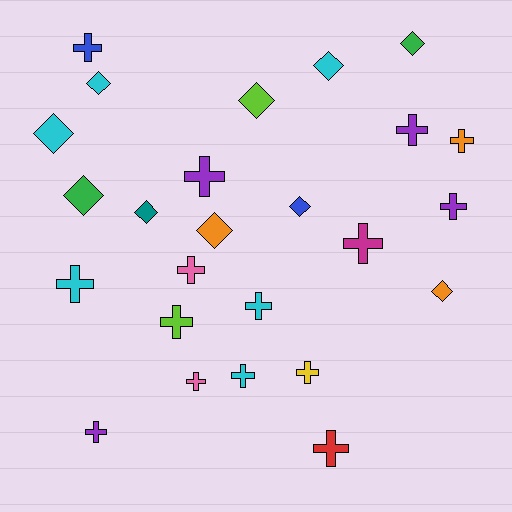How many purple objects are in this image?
There are 4 purple objects.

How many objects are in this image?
There are 25 objects.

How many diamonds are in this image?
There are 10 diamonds.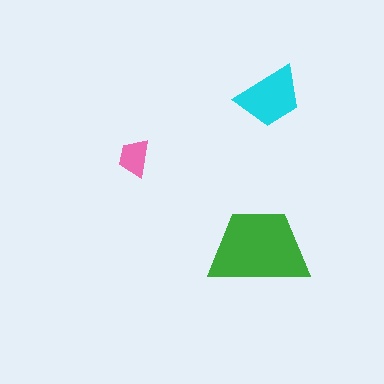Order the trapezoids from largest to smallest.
the green one, the cyan one, the pink one.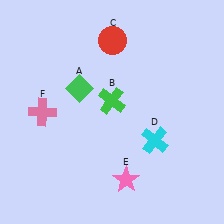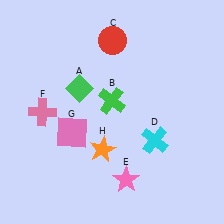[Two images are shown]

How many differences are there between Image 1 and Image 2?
There are 2 differences between the two images.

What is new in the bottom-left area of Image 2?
An orange star (H) was added in the bottom-left area of Image 2.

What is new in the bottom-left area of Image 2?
A pink square (G) was added in the bottom-left area of Image 2.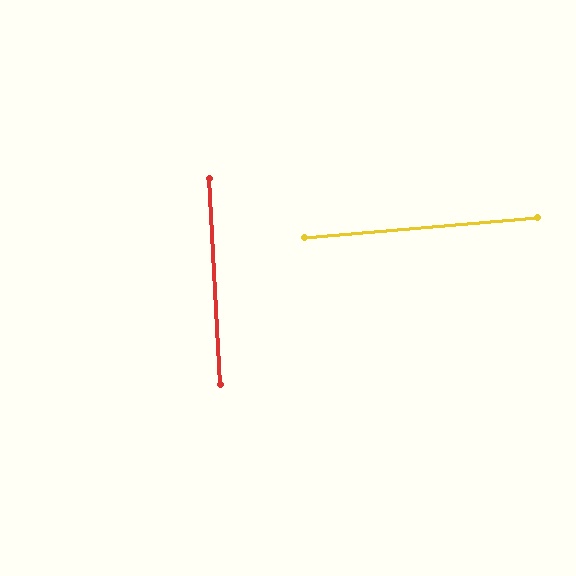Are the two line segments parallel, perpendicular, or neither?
Perpendicular — they meet at approximately 88°.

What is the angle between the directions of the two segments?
Approximately 88 degrees.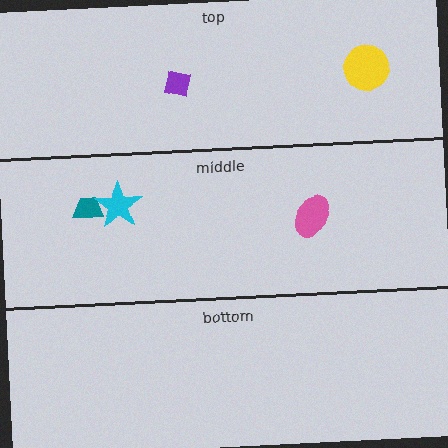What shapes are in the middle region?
The teal trapezoid, the pink ellipse, the cyan star.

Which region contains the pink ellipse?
The middle region.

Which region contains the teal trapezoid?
The middle region.